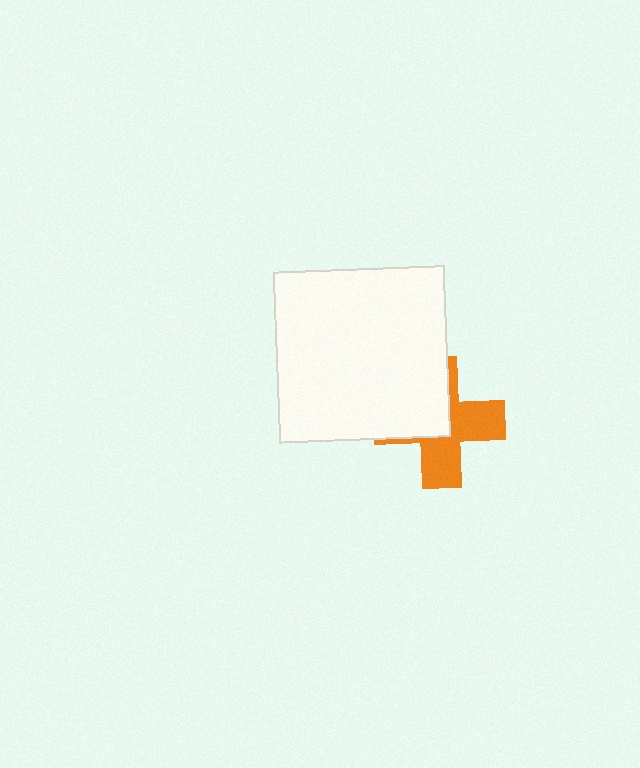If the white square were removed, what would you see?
You would see the complete orange cross.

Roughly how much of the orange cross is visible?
About half of it is visible (roughly 54%).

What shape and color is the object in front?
The object in front is a white square.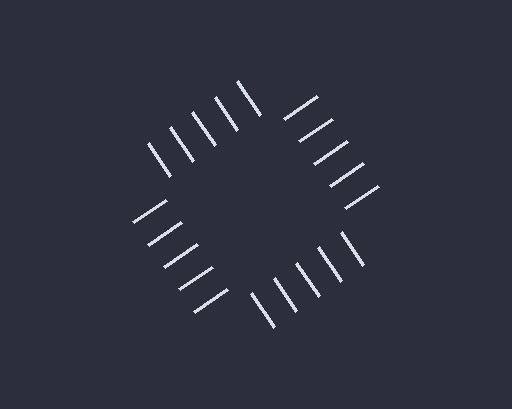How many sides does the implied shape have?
4 sides — the line-ends trace a square.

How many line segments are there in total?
20 — 5 along each of the 4 edges.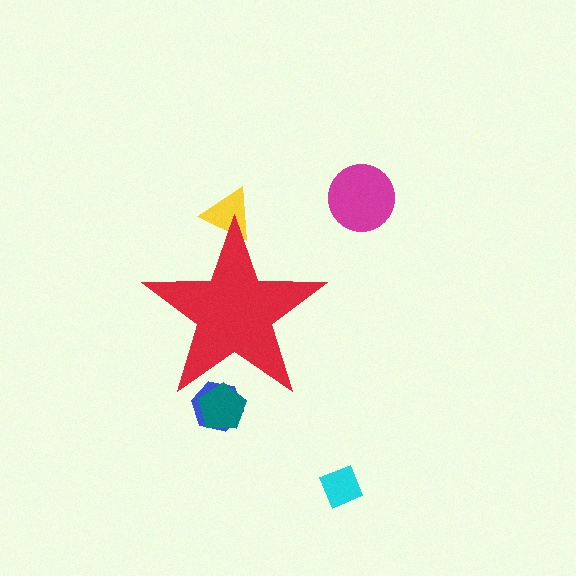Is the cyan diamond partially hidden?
No, the cyan diamond is fully visible.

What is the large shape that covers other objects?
A red star.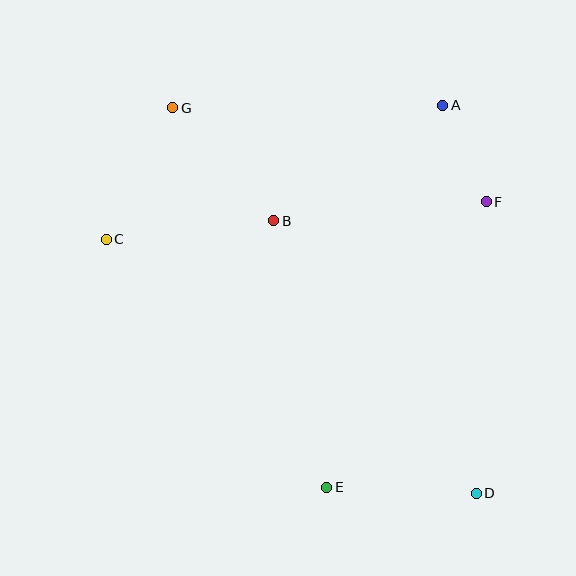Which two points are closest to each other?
Points A and F are closest to each other.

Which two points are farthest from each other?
Points D and G are farthest from each other.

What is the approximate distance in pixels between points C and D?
The distance between C and D is approximately 449 pixels.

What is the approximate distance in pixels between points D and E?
The distance between D and E is approximately 149 pixels.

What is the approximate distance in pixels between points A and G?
The distance between A and G is approximately 270 pixels.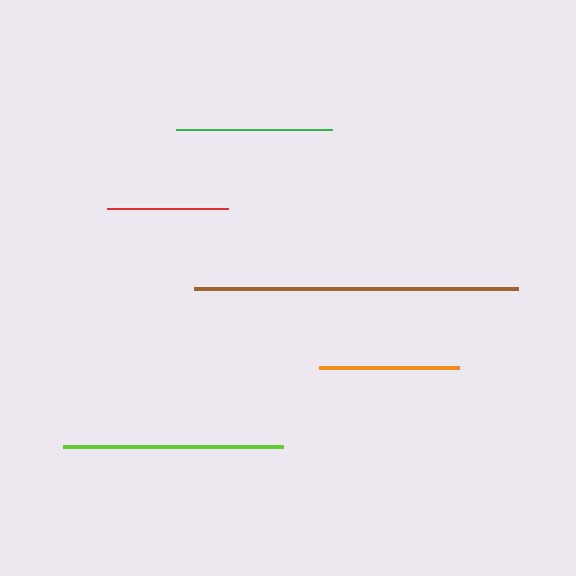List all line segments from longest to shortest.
From longest to shortest: brown, lime, green, orange, red.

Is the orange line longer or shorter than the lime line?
The lime line is longer than the orange line.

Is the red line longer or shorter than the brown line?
The brown line is longer than the red line.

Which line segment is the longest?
The brown line is the longest at approximately 324 pixels.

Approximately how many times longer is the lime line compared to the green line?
The lime line is approximately 1.4 times the length of the green line.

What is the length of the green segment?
The green segment is approximately 155 pixels long.